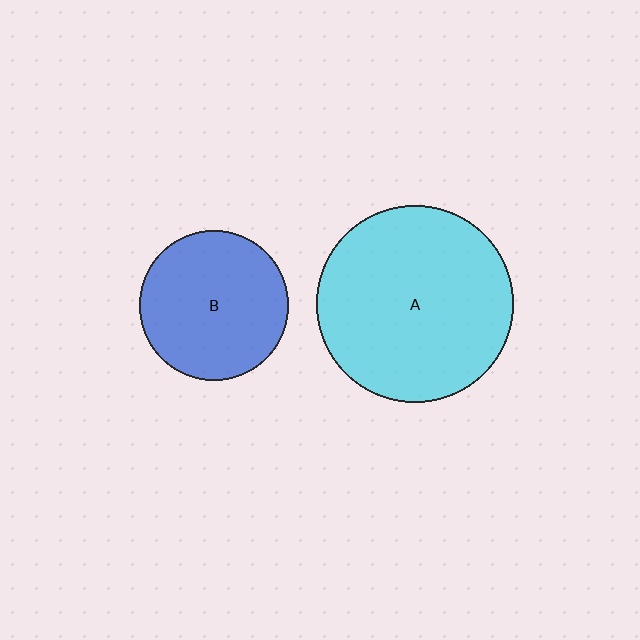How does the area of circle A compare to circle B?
Approximately 1.7 times.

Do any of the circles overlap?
No, none of the circles overlap.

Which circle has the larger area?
Circle A (cyan).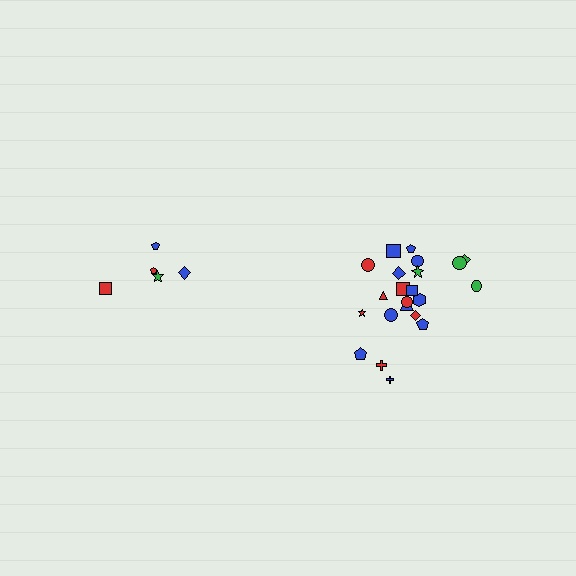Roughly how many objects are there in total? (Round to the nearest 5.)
Roughly 25 objects in total.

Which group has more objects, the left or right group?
The right group.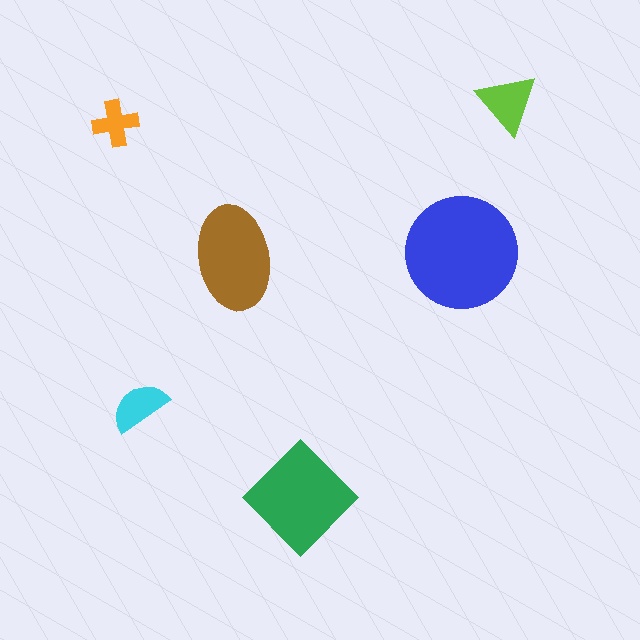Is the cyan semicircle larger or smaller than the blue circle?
Smaller.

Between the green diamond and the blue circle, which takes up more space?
The blue circle.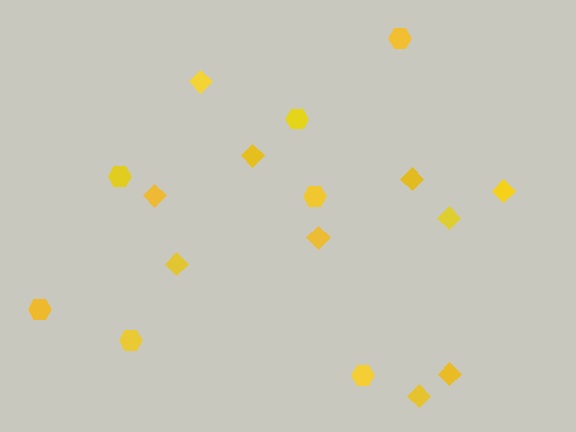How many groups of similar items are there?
There are 2 groups: one group of hexagons (7) and one group of diamonds (10).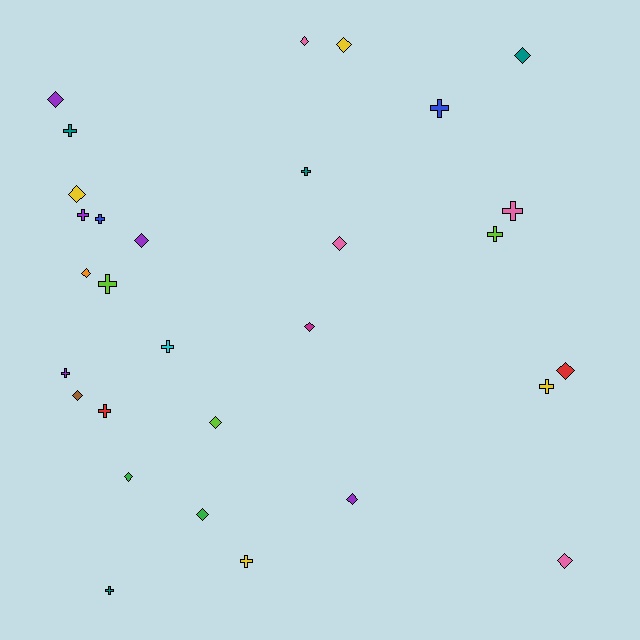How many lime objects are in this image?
There are 3 lime objects.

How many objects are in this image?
There are 30 objects.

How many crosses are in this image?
There are 14 crosses.